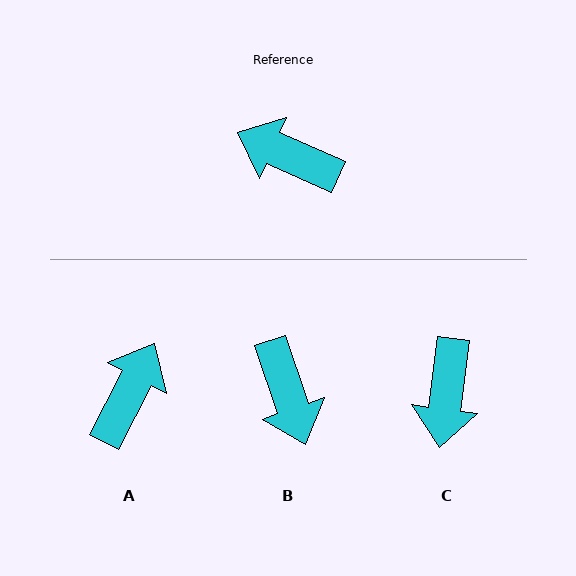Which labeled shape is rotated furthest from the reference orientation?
B, about 133 degrees away.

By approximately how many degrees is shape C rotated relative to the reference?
Approximately 107 degrees counter-clockwise.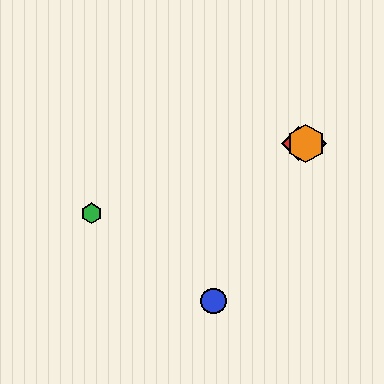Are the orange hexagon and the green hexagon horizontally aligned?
No, the orange hexagon is at y≈144 and the green hexagon is at y≈213.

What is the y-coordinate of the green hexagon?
The green hexagon is at y≈213.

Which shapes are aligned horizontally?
The red diamond, the yellow diamond, the purple diamond, the orange hexagon are aligned horizontally.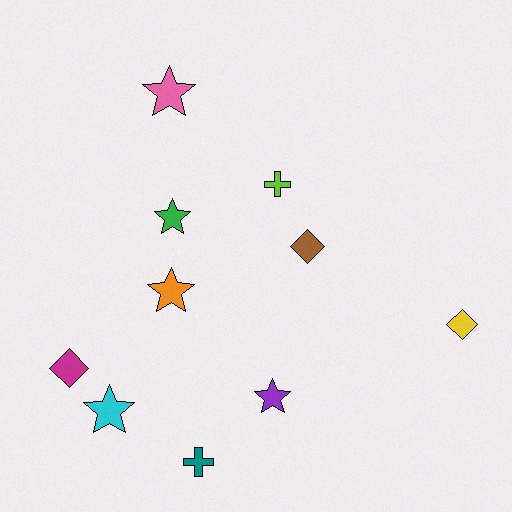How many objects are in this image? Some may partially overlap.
There are 10 objects.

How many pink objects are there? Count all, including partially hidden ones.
There is 1 pink object.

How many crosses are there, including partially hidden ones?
There are 2 crosses.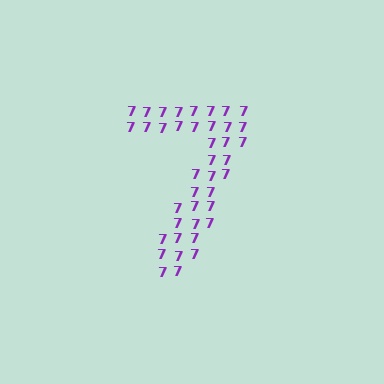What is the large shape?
The large shape is the digit 7.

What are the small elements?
The small elements are digit 7's.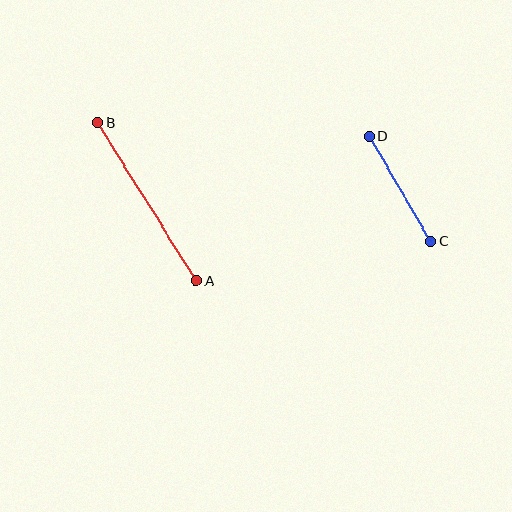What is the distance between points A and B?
The distance is approximately 186 pixels.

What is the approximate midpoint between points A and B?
The midpoint is at approximately (147, 202) pixels.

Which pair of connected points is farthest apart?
Points A and B are farthest apart.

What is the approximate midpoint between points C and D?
The midpoint is at approximately (400, 189) pixels.